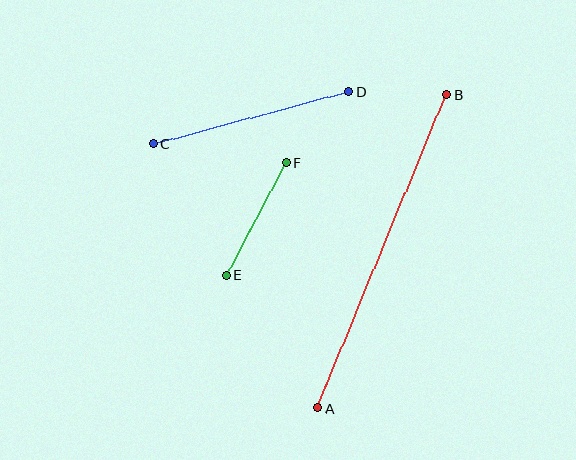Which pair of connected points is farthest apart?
Points A and B are farthest apart.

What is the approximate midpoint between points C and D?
The midpoint is at approximately (251, 118) pixels.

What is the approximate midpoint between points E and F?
The midpoint is at approximately (256, 219) pixels.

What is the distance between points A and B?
The distance is approximately 339 pixels.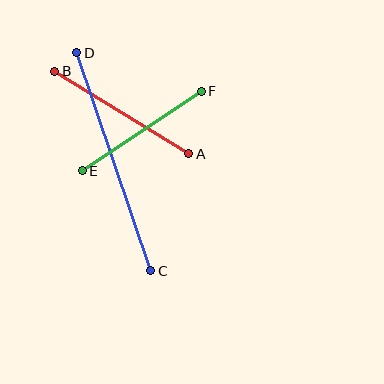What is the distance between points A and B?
The distance is approximately 157 pixels.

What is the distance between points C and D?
The distance is approximately 230 pixels.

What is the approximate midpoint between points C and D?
The midpoint is at approximately (114, 162) pixels.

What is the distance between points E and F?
The distance is approximately 143 pixels.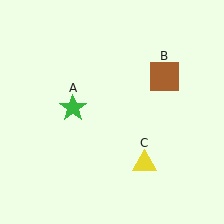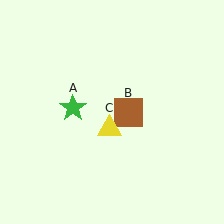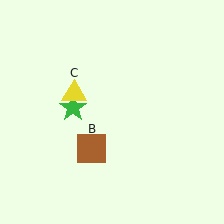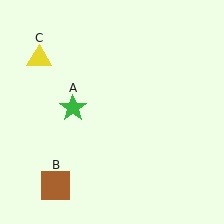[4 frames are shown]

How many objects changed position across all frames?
2 objects changed position: brown square (object B), yellow triangle (object C).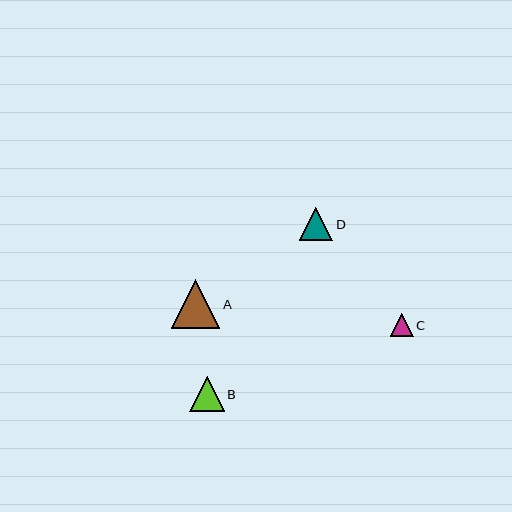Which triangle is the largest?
Triangle A is the largest with a size of approximately 49 pixels.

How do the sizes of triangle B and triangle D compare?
Triangle B and triangle D are approximately the same size.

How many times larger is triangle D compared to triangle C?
Triangle D is approximately 1.5 times the size of triangle C.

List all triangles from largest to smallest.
From largest to smallest: A, B, D, C.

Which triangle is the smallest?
Triangle C is the smallest with a size of approximately 22 pixels.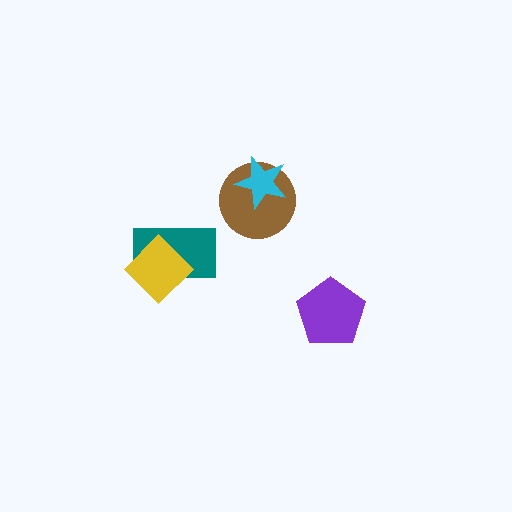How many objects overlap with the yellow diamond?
1 object overlaps with the yellow diamond.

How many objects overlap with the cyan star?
1 object overlaps with the cyan star.